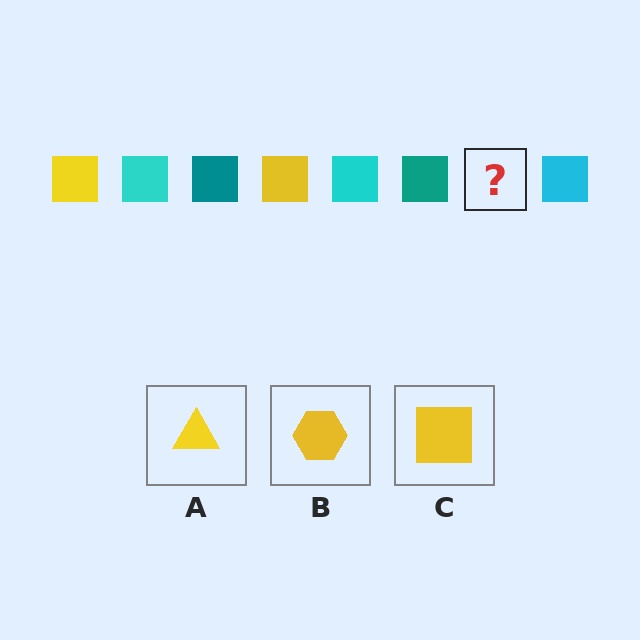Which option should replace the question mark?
Option C.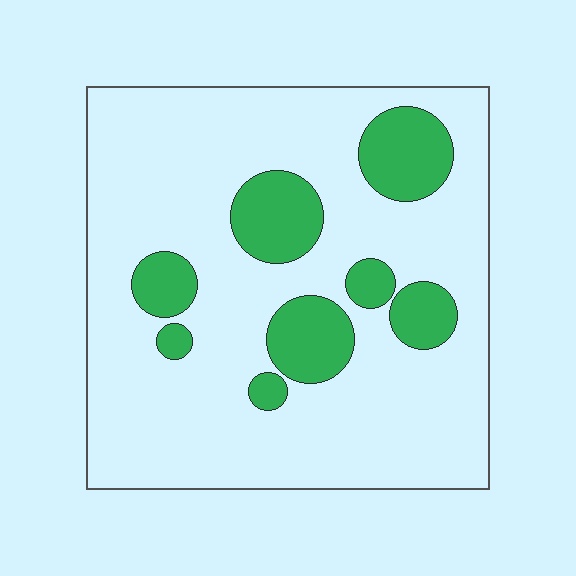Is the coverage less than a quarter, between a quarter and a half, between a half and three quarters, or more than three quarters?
Less than a quarter.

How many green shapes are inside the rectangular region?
8.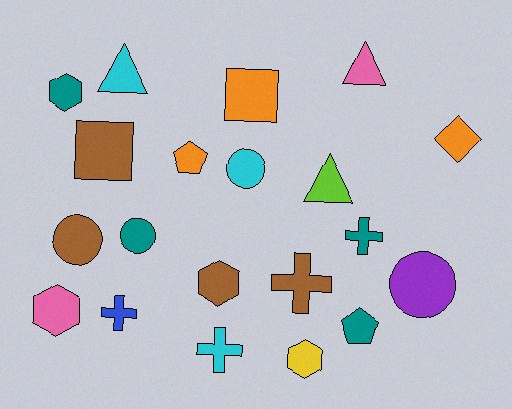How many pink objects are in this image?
There are 2 pink objects.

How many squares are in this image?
There are 2 squares.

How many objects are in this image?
There are 20 objects.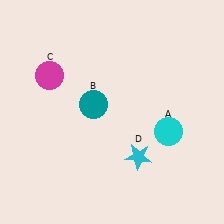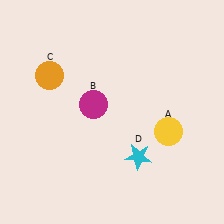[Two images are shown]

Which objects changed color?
A changed from cyan to yellow. B changed from teal to magenta. C changed from magenta to orange.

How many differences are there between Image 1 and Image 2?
There are 3 differences between the two images.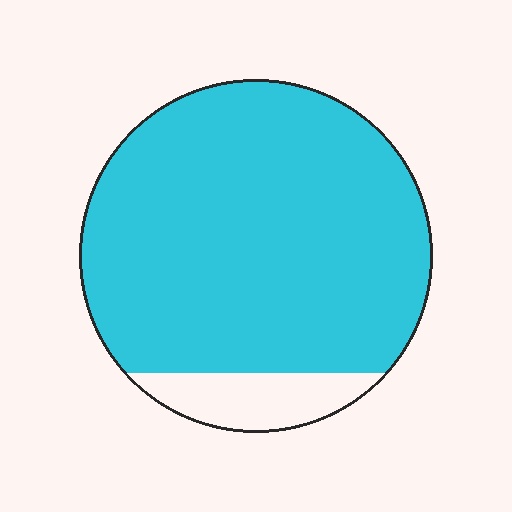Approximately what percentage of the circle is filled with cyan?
Approximately 90%.